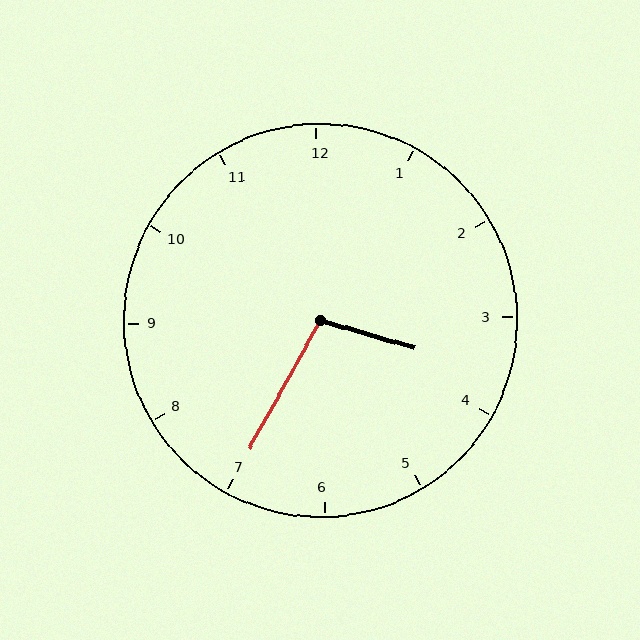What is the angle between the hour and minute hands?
Approximately 102 degrees.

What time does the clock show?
3:35.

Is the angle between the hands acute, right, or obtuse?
It is obtuse.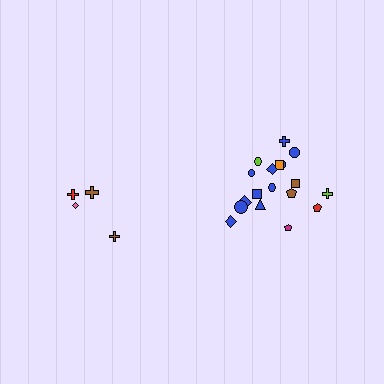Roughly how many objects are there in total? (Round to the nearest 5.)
Roughly 20 objects in total.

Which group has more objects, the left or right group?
The right group.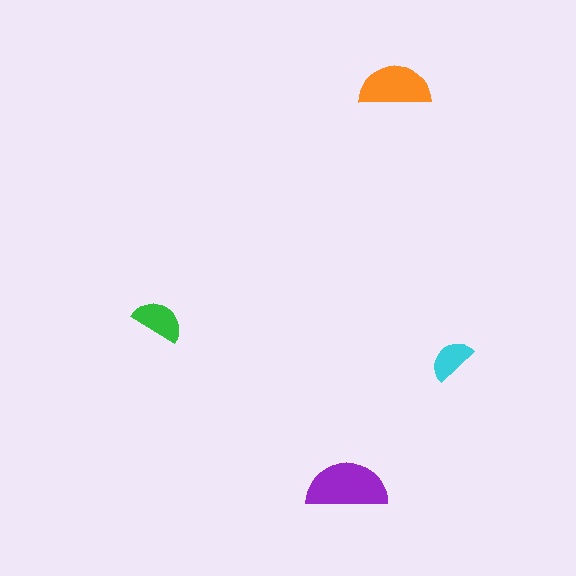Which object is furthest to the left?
The green semicircle is leftmost.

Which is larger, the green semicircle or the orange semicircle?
The orange one.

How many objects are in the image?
There are 4 objects in the image.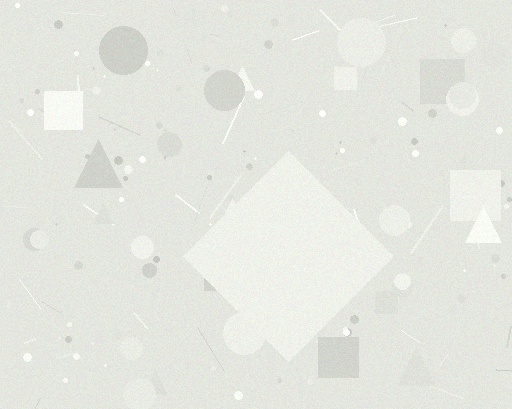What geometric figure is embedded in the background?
A diamond is embedded in the background.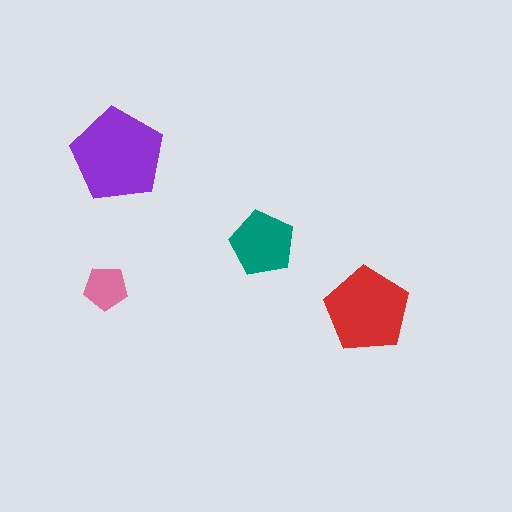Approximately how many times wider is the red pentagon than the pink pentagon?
About 2 times wider.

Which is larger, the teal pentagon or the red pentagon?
The red one.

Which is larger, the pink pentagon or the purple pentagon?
The purple one.